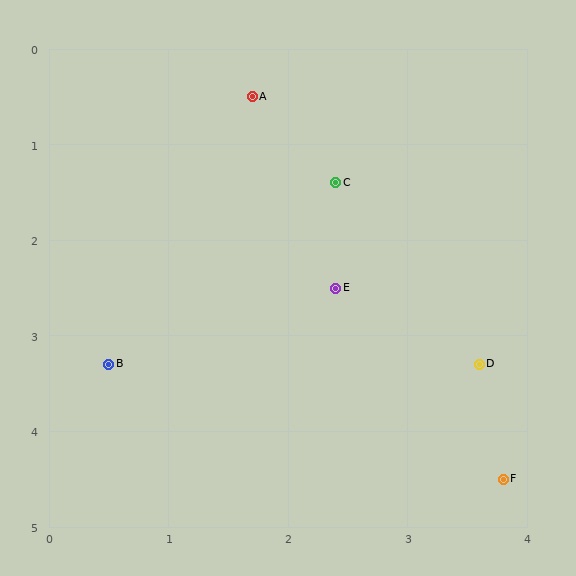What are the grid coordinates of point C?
Point C is at approximately (2.4, 1.4).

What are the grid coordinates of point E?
Point E is at approximately (2.4, 2.5).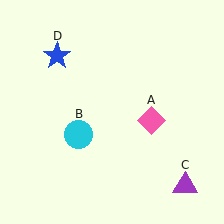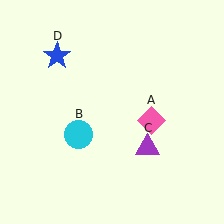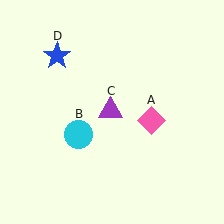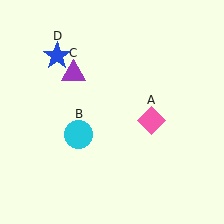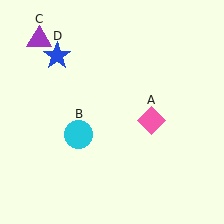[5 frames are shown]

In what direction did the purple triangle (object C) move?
The purple triangle (object C) moved up and to the left.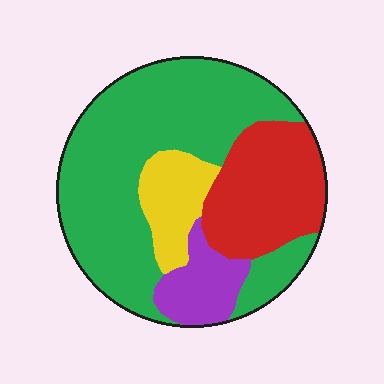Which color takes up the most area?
Green, at roughly 55%.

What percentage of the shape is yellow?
Yellow covers 11% of the shape.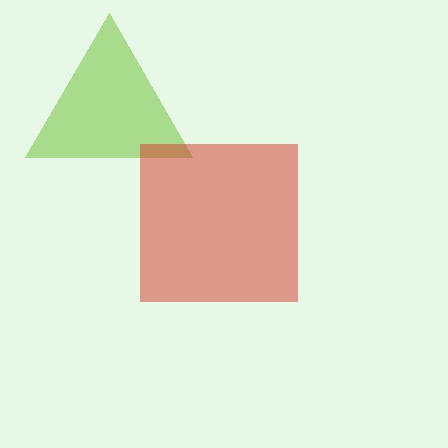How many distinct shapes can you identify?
There are 2 distinct shapes: a lime triangle, a red square.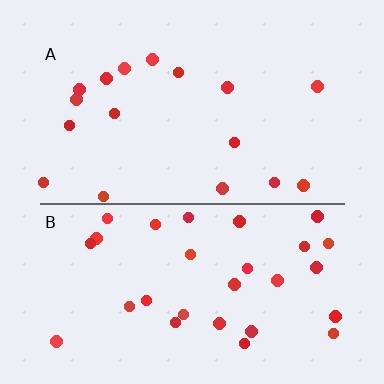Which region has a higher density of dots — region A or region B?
B (the bottom).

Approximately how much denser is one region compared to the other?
Approximately 1.8× — region B over region A.